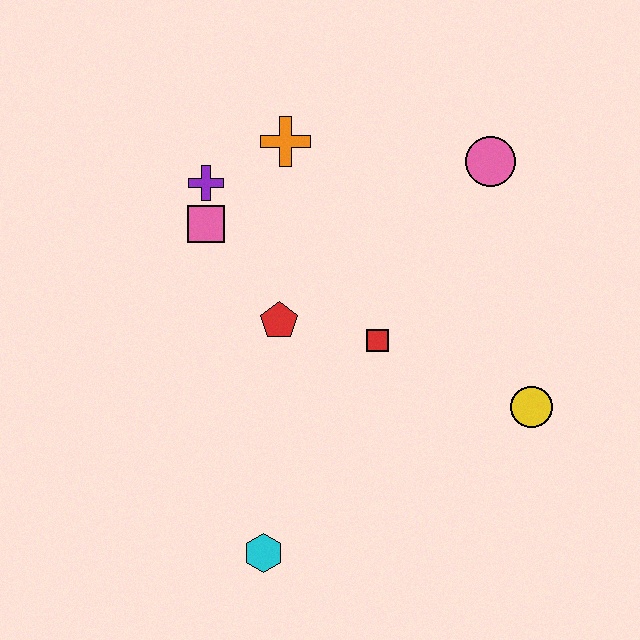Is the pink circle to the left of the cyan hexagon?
No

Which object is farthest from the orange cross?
The cyan hexagon is farthest from the orange cross.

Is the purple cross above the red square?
Yes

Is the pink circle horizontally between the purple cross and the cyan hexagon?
No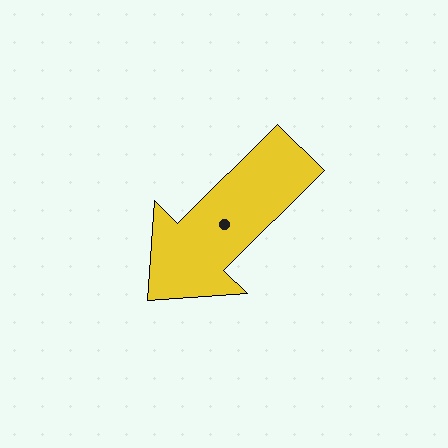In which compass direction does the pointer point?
Southwest.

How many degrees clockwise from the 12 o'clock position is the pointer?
Approximately 225 degrees.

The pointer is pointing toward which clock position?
Roughly 8 o'clock.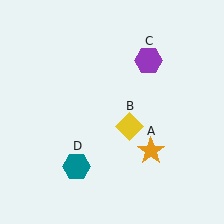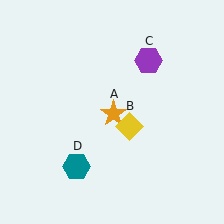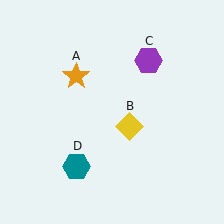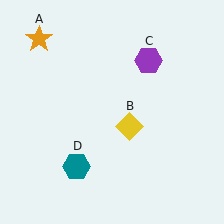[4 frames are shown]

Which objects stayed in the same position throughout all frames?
Yellow diamond (object B) and purple hexagon (object C) and teal hexagon (object D) remained stationary.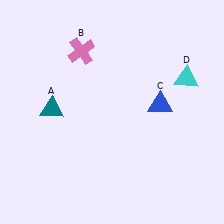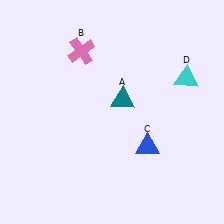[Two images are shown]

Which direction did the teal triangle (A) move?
The teal triangle (A) moved right.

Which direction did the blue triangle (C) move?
The blue triangle (C) moved down.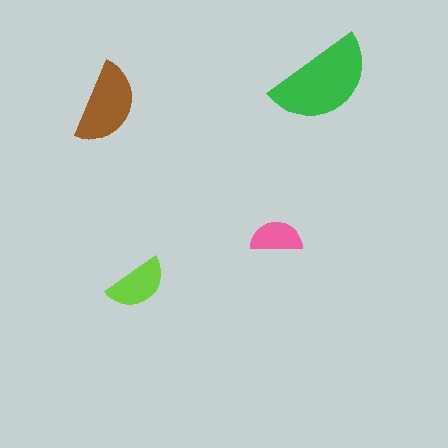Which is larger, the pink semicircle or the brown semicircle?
The brown one.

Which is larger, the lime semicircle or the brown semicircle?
The brown one.